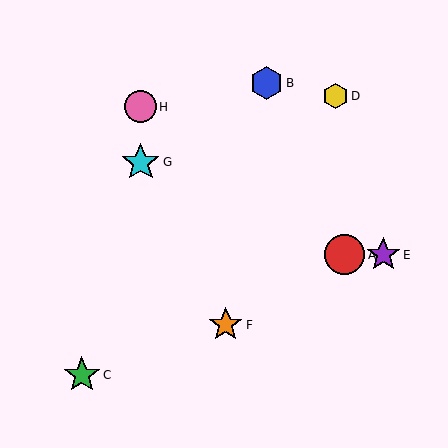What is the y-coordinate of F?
Object F is at y≈325.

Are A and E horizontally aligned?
Yes, both are at y≈255.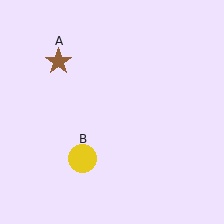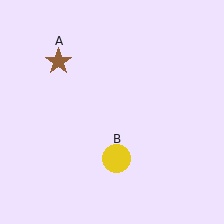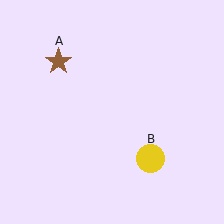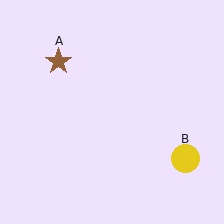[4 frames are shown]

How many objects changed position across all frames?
1 object changed position: yellow circle (object B).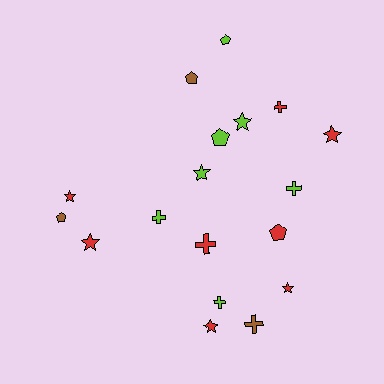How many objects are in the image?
There are 18 objects.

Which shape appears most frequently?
Star, with 7 objects.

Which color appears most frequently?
Red, with 8 objects.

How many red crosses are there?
There are 2 red crosses.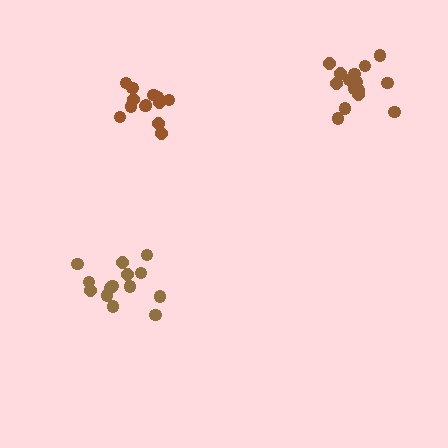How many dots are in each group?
Group 1: 14 dots, Group 2: 15 dots, Group 3: 13 dots (42 total).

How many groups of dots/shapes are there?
There are 3 groups.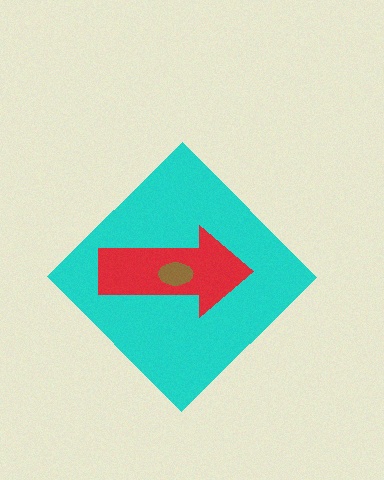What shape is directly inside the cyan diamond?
The red arrow.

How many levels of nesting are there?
3.